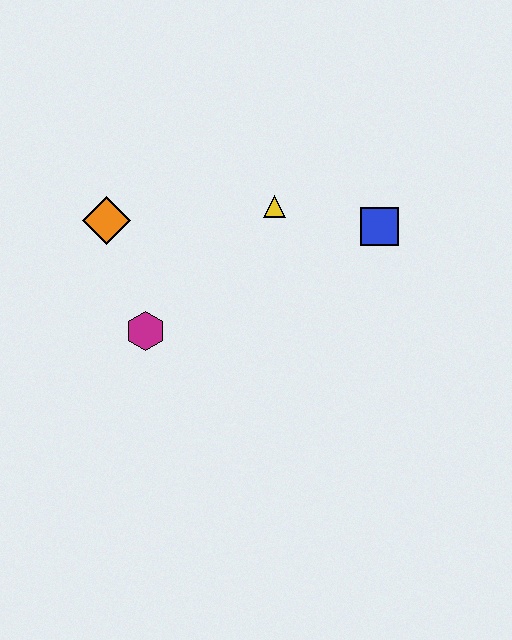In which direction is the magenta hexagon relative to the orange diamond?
The magenta hexagon is below the orange diamond.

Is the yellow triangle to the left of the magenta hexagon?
No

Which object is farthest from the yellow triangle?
The magenta hexagon is farthest from the yellow triangle.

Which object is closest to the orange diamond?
The magenta hexagon is closest to the orange diamond.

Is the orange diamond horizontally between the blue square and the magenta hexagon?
No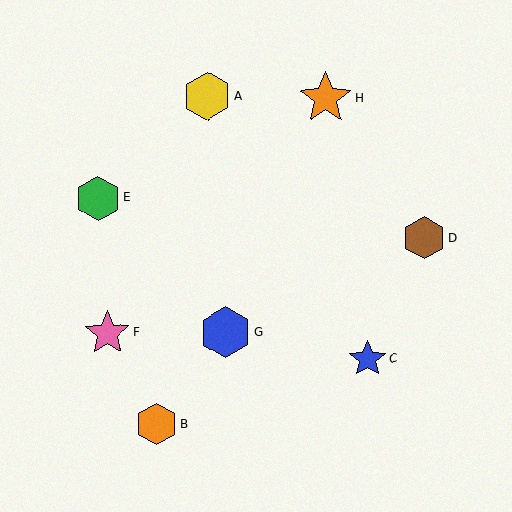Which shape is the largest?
The orange star (labeled H) is the largest.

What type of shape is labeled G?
Shape G is a blue hexagon.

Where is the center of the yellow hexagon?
The center of the yellow hexagon is at (207, 96).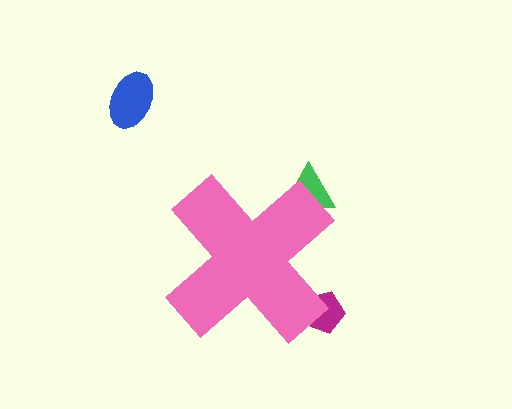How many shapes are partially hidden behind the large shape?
2 shapes are partially hidden.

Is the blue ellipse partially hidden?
No, the blue ellipse is fully visible.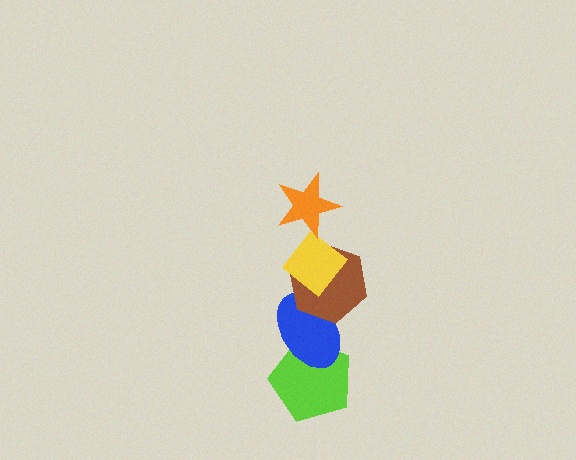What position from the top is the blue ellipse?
The blue ellipse is 4th from the top.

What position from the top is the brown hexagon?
The brown hexagon is 3rd from the top.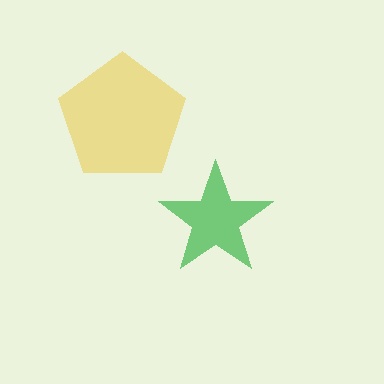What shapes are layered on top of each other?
The layered shapes are: a green star, a yellow pentagon.